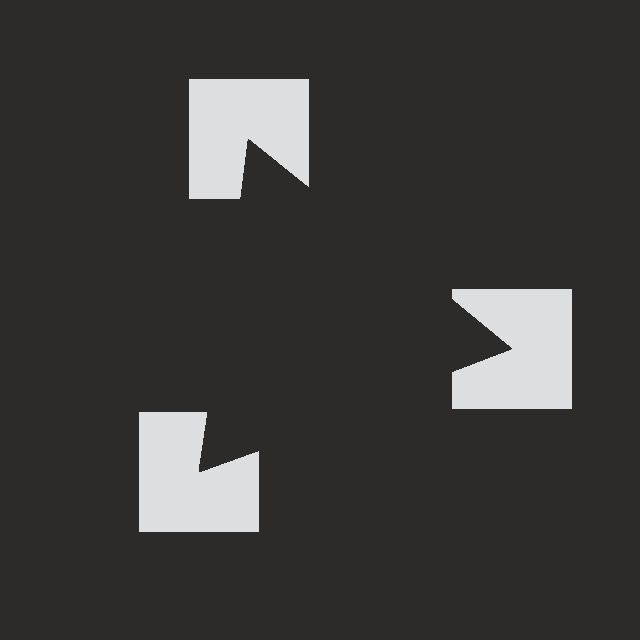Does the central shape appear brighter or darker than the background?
It typically appears slightly darker than the background, even though no actual brightness change is drawn.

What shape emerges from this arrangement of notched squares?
An illusory triangle — its edges are inferred from the aligned wedge cuts in the notched squares, not physically drawn.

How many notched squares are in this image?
There are 3 — one at each vertex of the illusory triangle.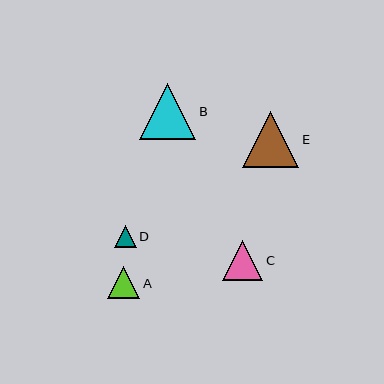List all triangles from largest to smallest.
From largest to smallest: E, B, C, A, D.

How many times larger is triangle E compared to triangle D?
Triangle E is approximately 2.7 times the size of triangle D.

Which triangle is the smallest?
Triangle D is the smallest with a size of approximately 21 pixels.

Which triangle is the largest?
Triangle E is the largest with a size of approximately 56 pixels.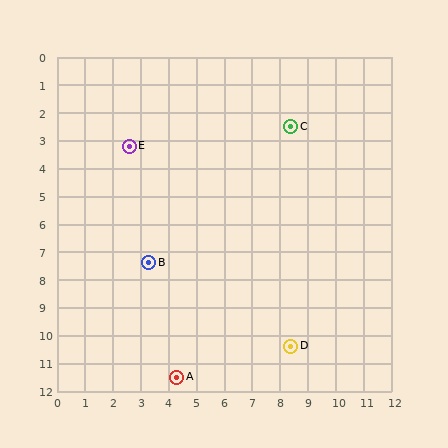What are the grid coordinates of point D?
Point D is at approximately (8.4, 10.4).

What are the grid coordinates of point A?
Point A is at approximately (4.3, 11.5).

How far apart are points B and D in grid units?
Points B and D are about 5.9 grid units apart.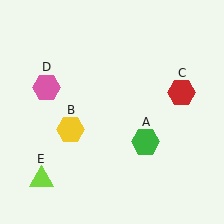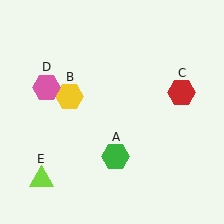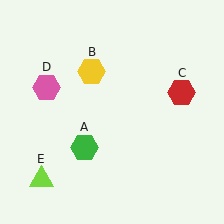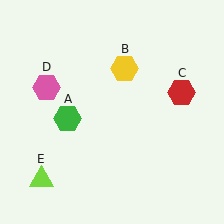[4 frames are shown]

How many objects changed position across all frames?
2 objects changed position: green hexagon (object A), yellow hexagon (object B).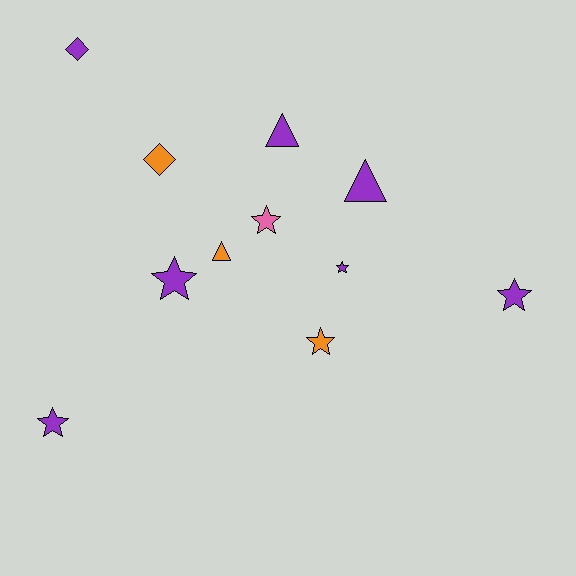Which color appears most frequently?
Purple, with 7 objects.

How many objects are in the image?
There are 11 objects.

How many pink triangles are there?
There are no pink triangles.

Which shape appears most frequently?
Star, with 6 objects.